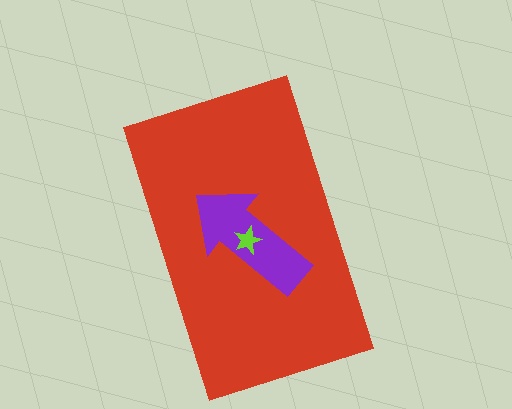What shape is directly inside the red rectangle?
The purple arrow.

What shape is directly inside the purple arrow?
The lime star.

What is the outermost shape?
The red rectangle.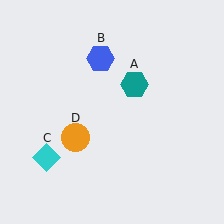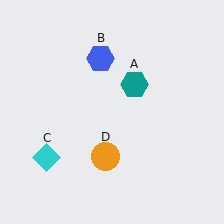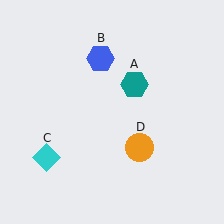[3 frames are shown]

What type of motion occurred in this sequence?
The orange circle (object D) rotated counterclockwise around the center of the scene.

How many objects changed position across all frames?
1 object changed position: orange circle (object D).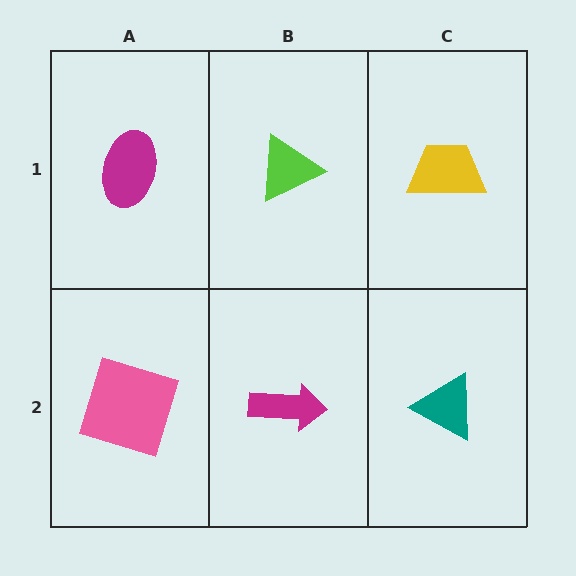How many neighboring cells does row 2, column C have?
2.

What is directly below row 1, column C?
A teal triangle.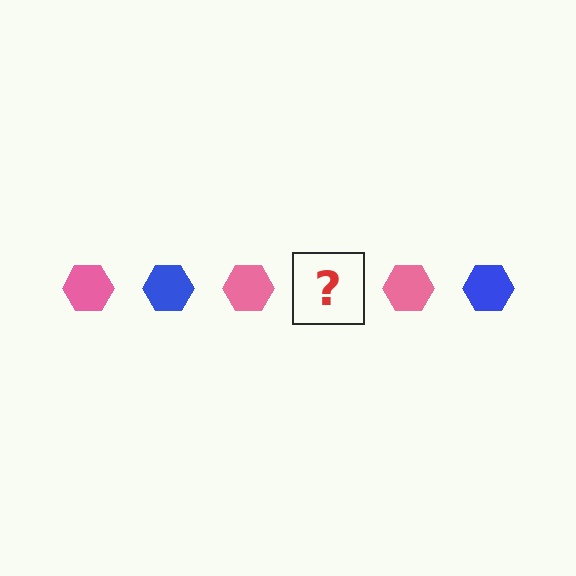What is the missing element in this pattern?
The missing element is a blue hexagon.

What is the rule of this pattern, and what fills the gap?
The rule is that the pattern cycles through pink, blue hexagons. The gap should be filled with a blue hexagon.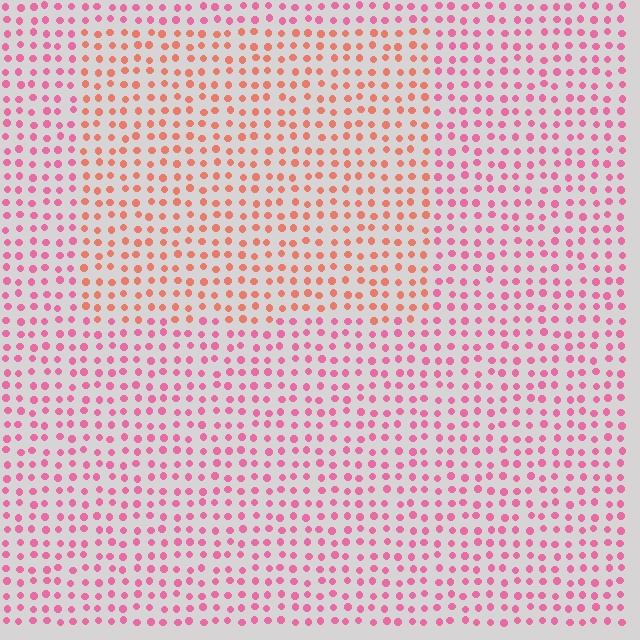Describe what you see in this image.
The image is filled with small pink elements in a uniform arrangement. A rectangle-shaped region is visible where the elements are tinted to a slightly different hue, forming a subtle color boundary.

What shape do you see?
I see a rectangle.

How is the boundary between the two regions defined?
The boundary is defined purely by a slight shift in hue (about 36 degrees). Spacing, size, and orientation are identical on both sides.